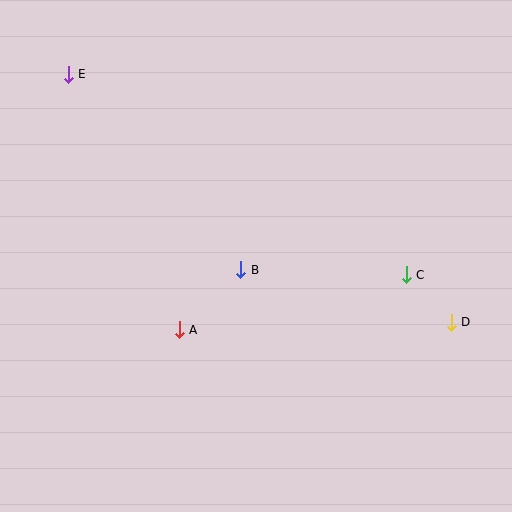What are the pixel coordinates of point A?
Point A is at (179, 330).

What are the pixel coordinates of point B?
Point B is at (241, 270).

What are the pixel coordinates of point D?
Point D is at (451, 322).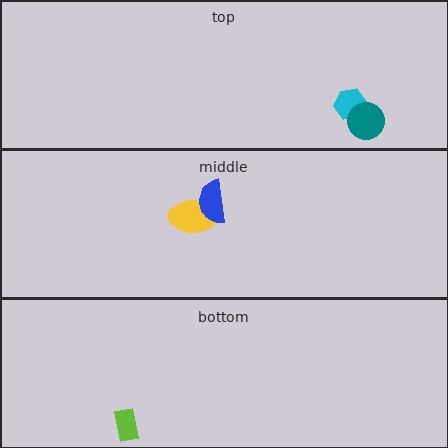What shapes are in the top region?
The cyan hexagon, the teal circle.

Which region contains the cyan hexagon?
The top region.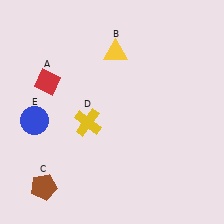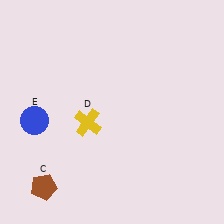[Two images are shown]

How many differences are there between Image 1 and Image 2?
There are 2 differences between the two images.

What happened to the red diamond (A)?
The red diamond (A) was removed in Image 2. It was in the top-left area of Image 1.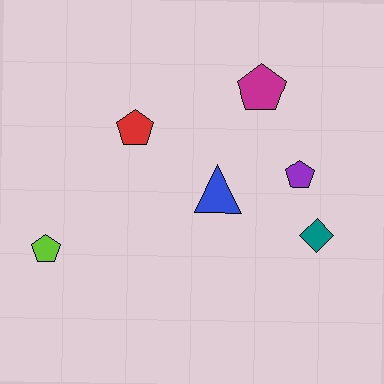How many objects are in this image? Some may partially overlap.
There are 6 objects.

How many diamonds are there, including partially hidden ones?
There is 1 diamond.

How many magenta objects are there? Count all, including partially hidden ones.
There is 1 magenta object.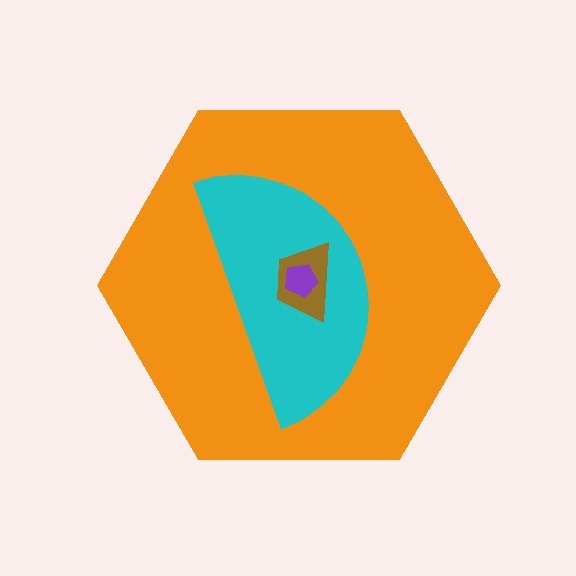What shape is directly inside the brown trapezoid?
The purple pentagon.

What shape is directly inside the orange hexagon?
The cyan semicircle.